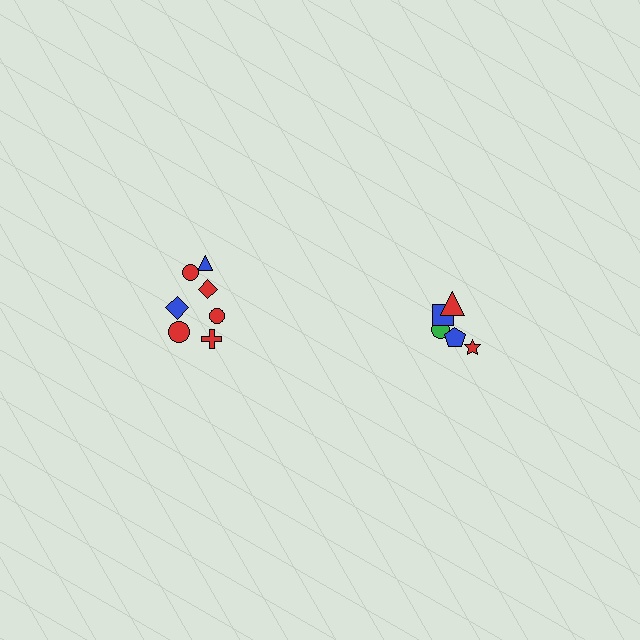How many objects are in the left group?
There are 7 objects.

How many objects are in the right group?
There are 5 objects.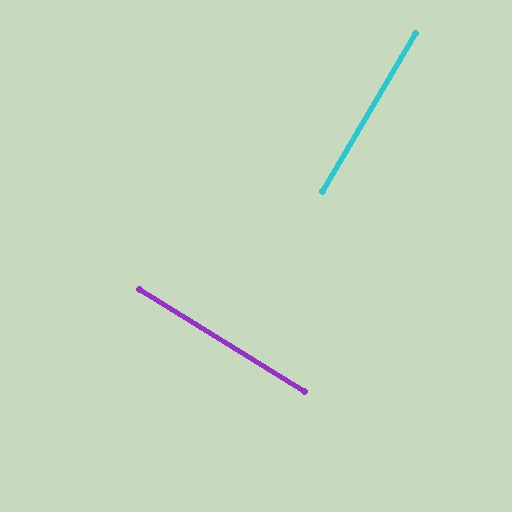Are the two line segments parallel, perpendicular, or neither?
Perpendicular — they meet at approximately 89°.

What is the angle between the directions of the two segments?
Approximately 89 degrees.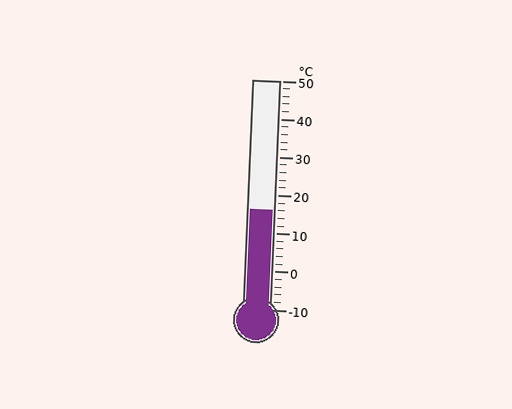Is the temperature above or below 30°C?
The temperature is below 30°C.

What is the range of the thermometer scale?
The thermometer scale ranges from -10°C to 50°C.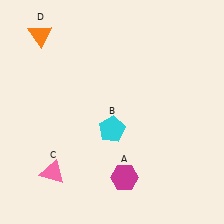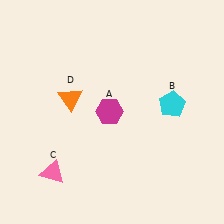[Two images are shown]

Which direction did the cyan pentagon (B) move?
The cyan pentagon (B) moved right.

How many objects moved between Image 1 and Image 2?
3 objects moved between the two images.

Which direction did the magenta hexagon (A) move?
The magenta hexagon (A) moved up.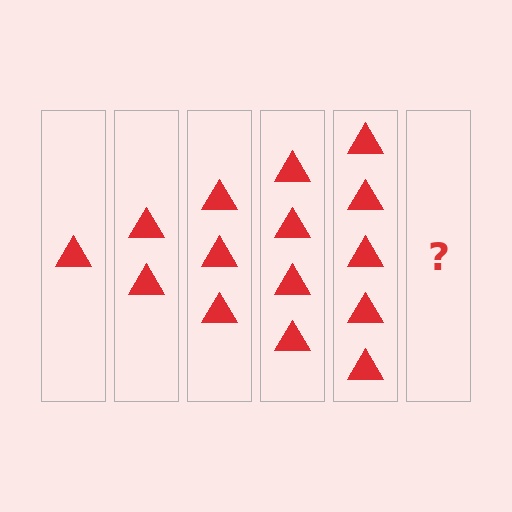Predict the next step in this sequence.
The next step is 6 triangles.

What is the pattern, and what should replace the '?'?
The pattern is that each step adds one more triangle. The '?' should be 6 triangles.